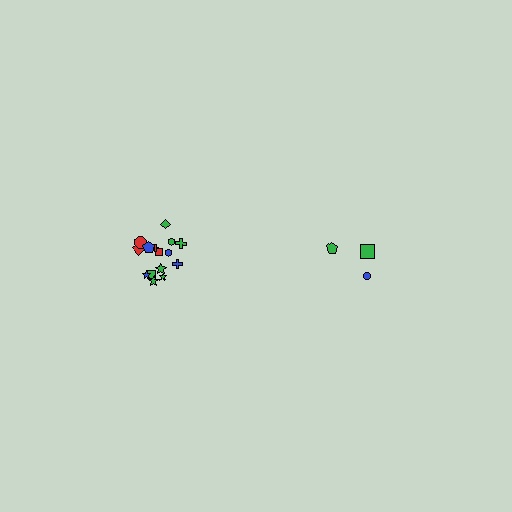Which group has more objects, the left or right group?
The left group.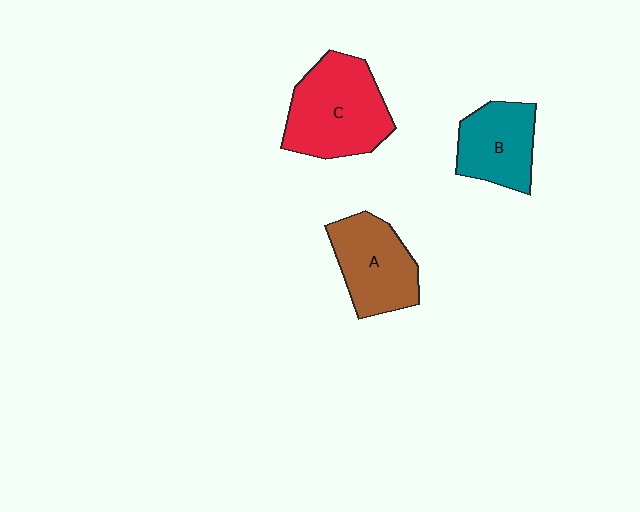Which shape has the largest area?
Shape C (red).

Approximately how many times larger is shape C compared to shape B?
Approximately 1.5 times.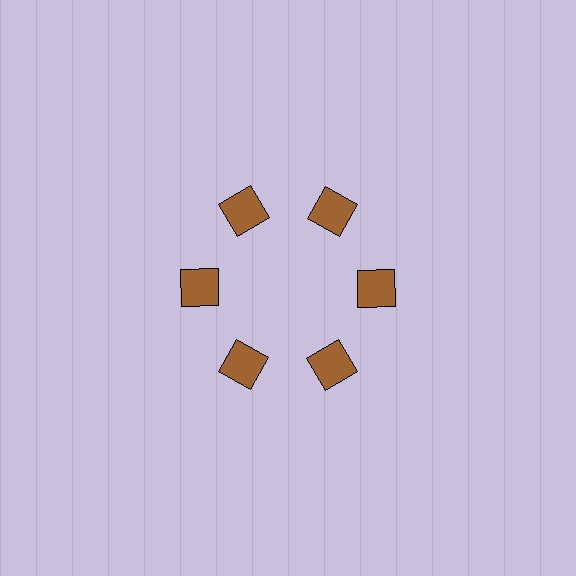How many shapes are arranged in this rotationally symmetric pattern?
There are 6 shapes, arranged in 6 groups of 1.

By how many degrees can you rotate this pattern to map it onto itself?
The pattern maps onto itself every 60 degrees of rotation.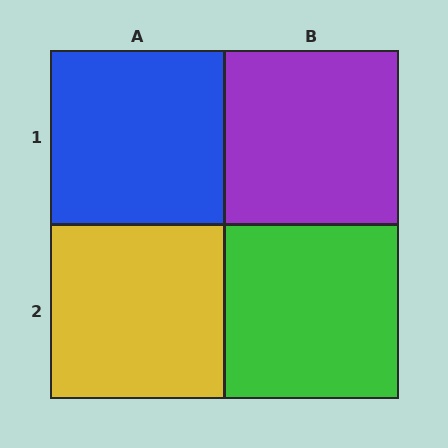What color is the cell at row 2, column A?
Yellow.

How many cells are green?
1 cell is green.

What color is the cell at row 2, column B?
Green.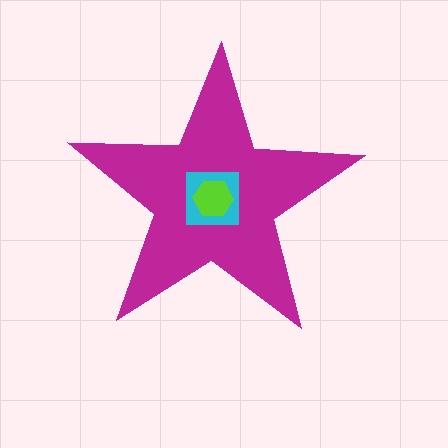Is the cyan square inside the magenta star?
Yes.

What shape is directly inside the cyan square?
The lime hexagon.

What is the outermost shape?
The magenta star.